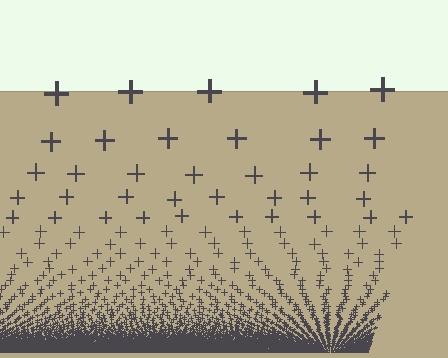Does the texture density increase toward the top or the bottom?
Density increases toward the bottom.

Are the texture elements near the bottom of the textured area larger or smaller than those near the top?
Smaller. The gradient is inverted — elements near the bottom are smaller and denser.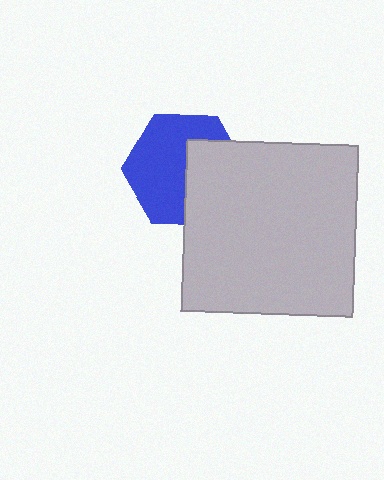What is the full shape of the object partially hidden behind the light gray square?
The partially hidden object is a blue hexagon.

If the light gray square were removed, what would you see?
You would see the complete blue hexagon.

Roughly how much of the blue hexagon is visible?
About half of it is visible (roughly 60%).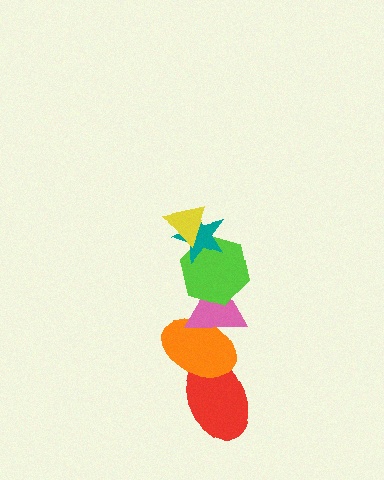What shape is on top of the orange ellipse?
The pink triangle is on top of the orange ellipse.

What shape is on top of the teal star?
The yellow triangle is on top of the teal star.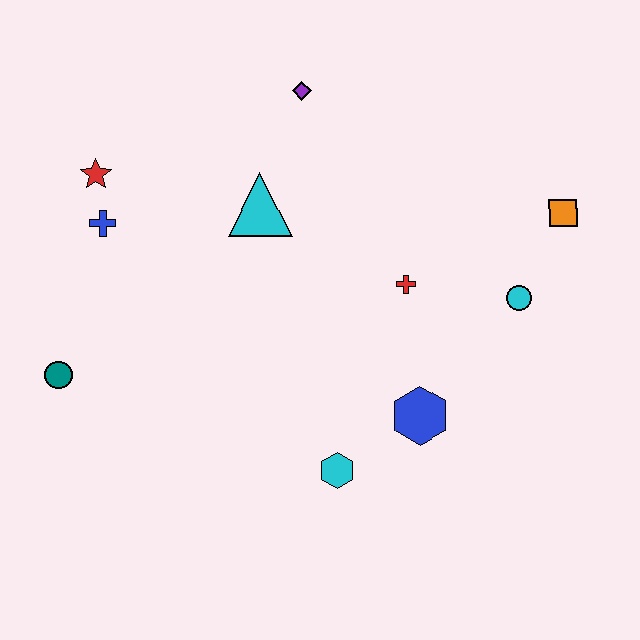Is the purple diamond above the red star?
Yes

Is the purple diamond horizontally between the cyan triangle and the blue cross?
No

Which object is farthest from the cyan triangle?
The orange square is farthest from the cyan triangle.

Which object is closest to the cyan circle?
The orange square is closest to the cyan circle.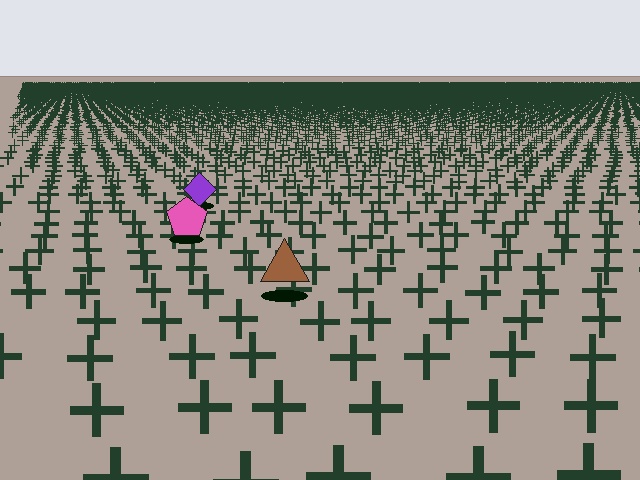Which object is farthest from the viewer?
The purple diamond is farthest from the viewer. It appears smaller and the ground texture around it is denser.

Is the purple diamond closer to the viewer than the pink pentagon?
No. The pink pentagon is closer — you can tell from the texture gradient: the ground texture is coarser near it.